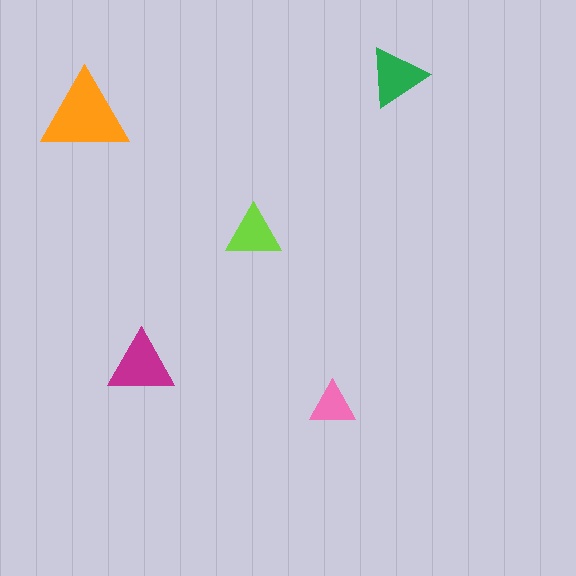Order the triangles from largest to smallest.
the orange one, the magenta one, the green one, the lime one, the pink one.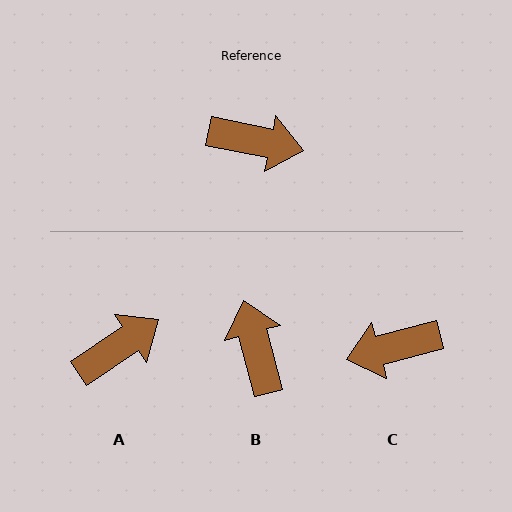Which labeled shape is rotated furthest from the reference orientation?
C, about 154 degrees away.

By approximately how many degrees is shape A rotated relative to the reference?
Approximately 46 degrees counter-clockwise.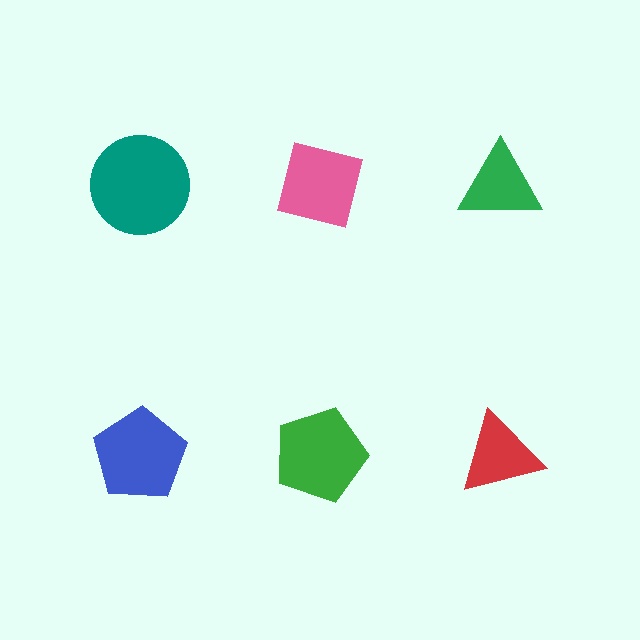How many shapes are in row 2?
3 shapes.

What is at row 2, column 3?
A red triangle.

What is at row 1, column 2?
A pink square.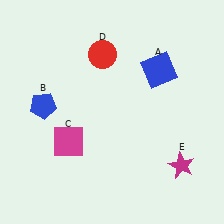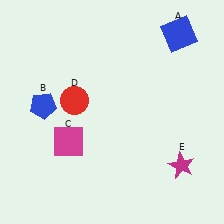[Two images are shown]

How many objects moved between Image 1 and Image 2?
2 objects moved between the two images.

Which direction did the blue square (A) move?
The blue square (A) moved up.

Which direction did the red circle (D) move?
The red circle (D) moved down.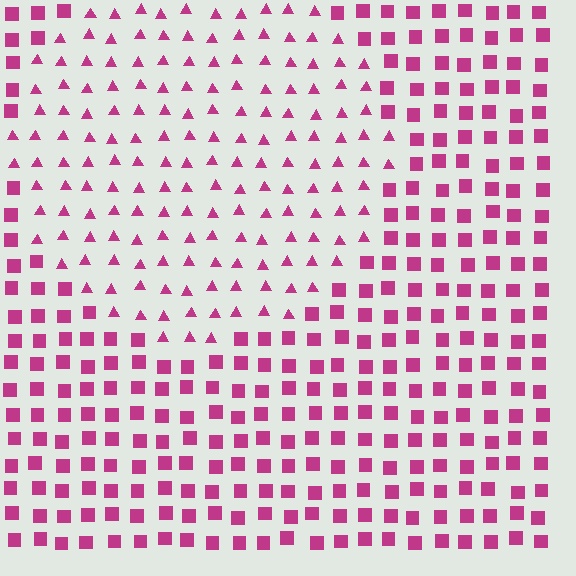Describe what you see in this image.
The image is filled with small magenta elements arranged in a uniform grid. A circle-shaped region contains triangles, while the surrounding area contains squares. The boundary is defined purely by the change in element shape.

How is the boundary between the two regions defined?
The boundary is defined by a change in element shape: triangles inside vs. squares outside. All elements share the same color and spacing.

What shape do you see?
I see a circle.